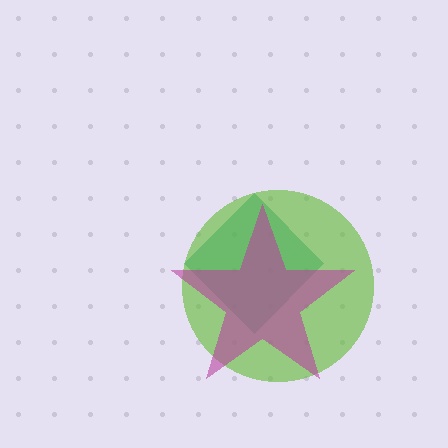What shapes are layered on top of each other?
The layered shapes are: a teal diamond, a lime circle, a magenta star.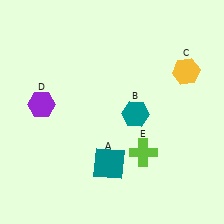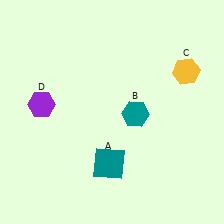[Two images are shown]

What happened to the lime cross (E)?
The lime cross (E) was removed in Image 2. It was in the bottom-right area of Image 1.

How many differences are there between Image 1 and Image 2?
There is 1 difference between the two images.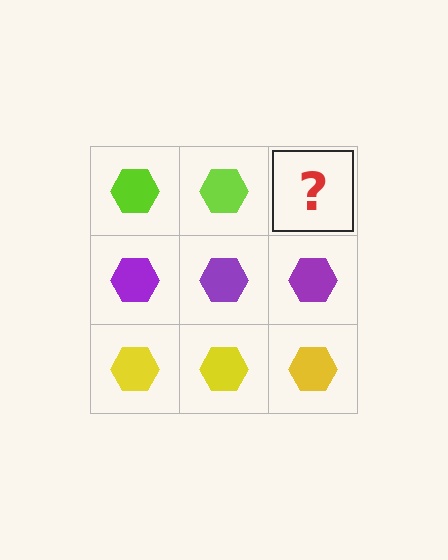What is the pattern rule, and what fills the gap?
The rule is that each row has a consistent color. The gap should be filled with a lime hexagon.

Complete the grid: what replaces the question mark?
The question mark should be replaced with a lime hexagon.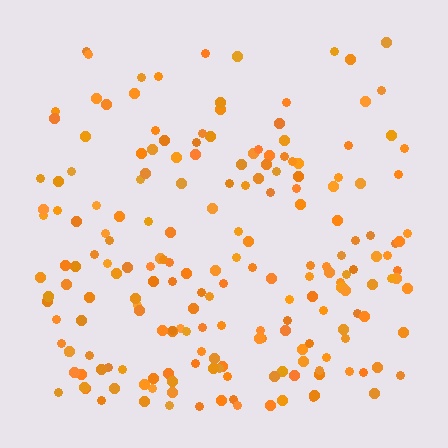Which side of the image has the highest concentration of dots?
The bottom.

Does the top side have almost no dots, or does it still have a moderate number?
Still a moderate number, just noticeably fewer than the bottom.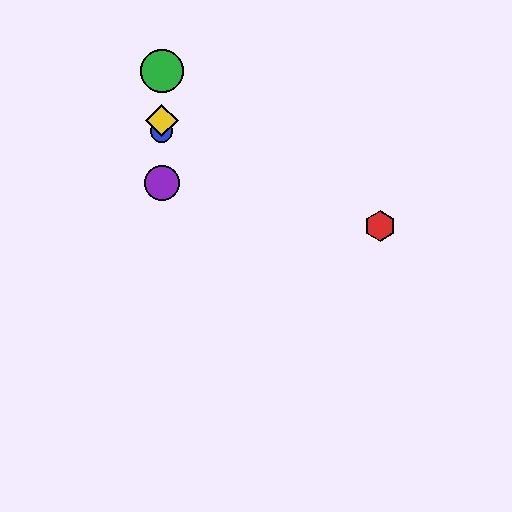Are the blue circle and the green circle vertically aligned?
Yes, both are at x≈162.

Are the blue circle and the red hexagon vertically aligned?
No, the blue circle is at x≈162 and the red hexagon is at x≈380.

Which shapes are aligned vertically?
The blue circle, the green circle, the yellow diamond, the purple circle are aligned vertically.